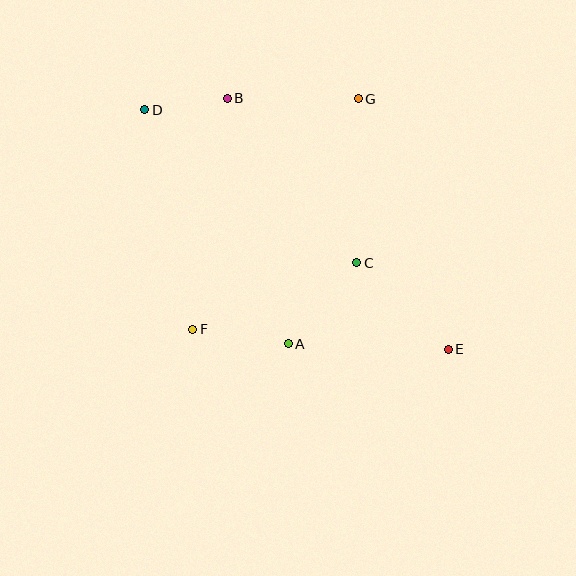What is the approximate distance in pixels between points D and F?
The distance between D and F is approximately 225 pixels.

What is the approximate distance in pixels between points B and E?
The distance between B and E is approximately 335 pixels.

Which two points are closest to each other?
Points B and D are closest to each other.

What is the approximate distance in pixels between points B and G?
The distance between B and G is approximately 131 pixels.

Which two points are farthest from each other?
Points D and E are farthest from each other.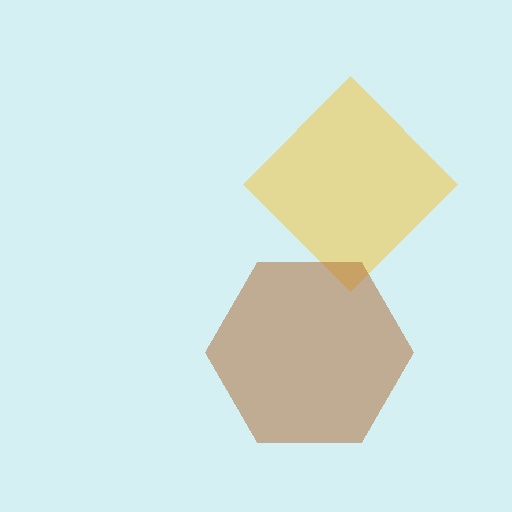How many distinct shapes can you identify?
There are 2 distinct shapes: a yellow diamond, a brown hexagon.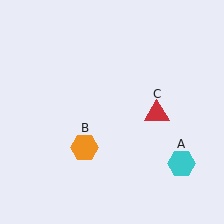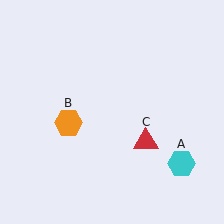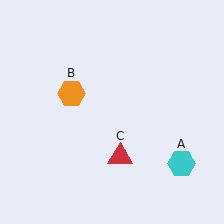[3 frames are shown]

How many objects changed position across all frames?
2 objects changed position: orange hexagon (object B), red triangle (object C).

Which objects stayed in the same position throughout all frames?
Cyan hexagon (object A) remained stationary.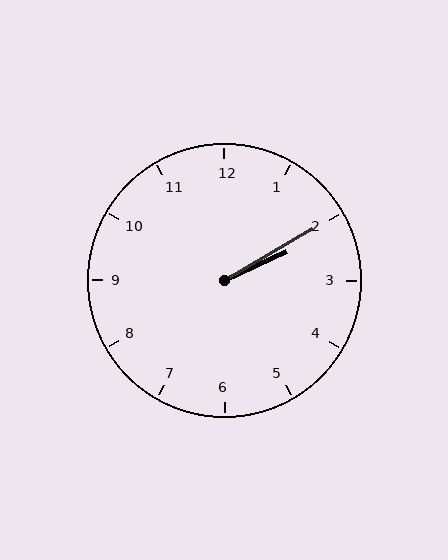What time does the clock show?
2:10.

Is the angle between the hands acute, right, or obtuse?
It is acute.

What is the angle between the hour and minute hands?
Approximately 5 degrees.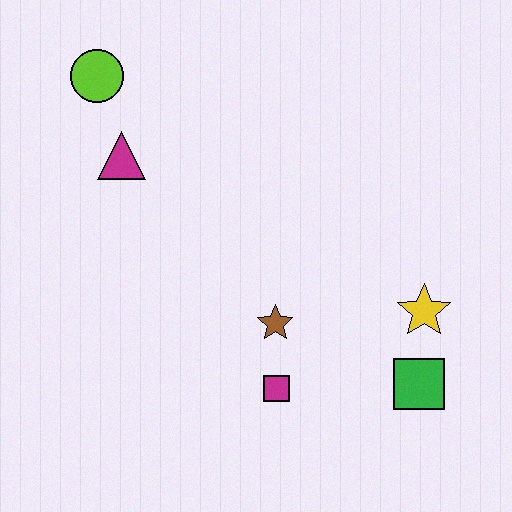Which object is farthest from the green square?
The lime circle is farthest from the green square.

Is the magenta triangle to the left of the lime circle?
No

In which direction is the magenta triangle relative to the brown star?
The magenta triangle is above the brown star.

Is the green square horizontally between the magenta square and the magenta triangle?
No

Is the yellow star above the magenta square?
Yes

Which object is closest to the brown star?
The magenta square is closest to the brown star.